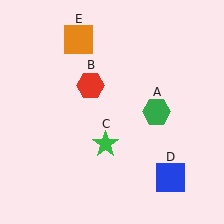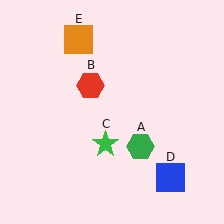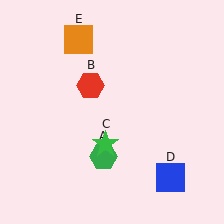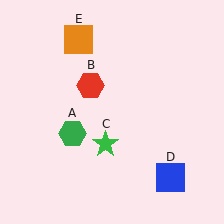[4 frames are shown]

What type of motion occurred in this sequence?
The green hexagon (object A) rotated clockwise around the center of the scene.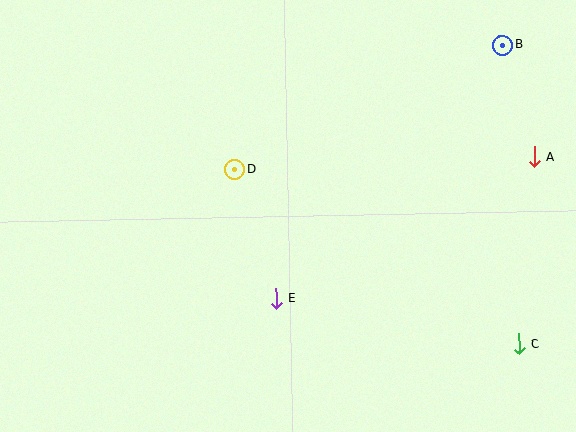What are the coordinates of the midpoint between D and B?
The midpoint between D and B is at (369, 107).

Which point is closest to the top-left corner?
Point D is closest to the top-left corner.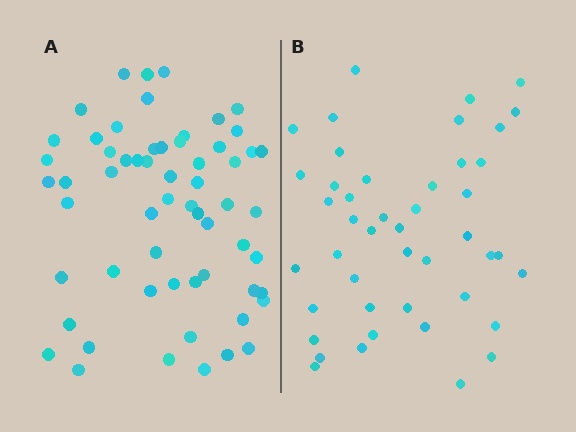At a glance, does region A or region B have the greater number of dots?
Region A (the left region) has more dots.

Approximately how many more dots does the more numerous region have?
Region A has approximately 15 more dots than region B.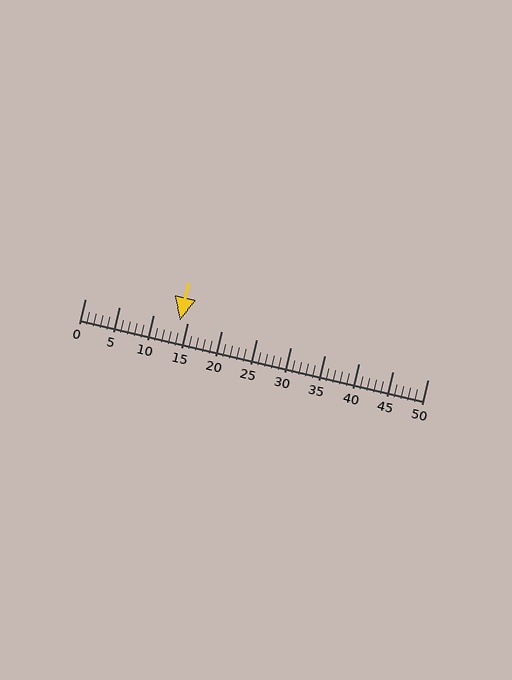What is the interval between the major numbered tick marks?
The major tick marks are spaced 5 units apart.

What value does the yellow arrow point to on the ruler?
The yellow arrow points to approximately 14.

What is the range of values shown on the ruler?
The ruler shows values from 0 to 50.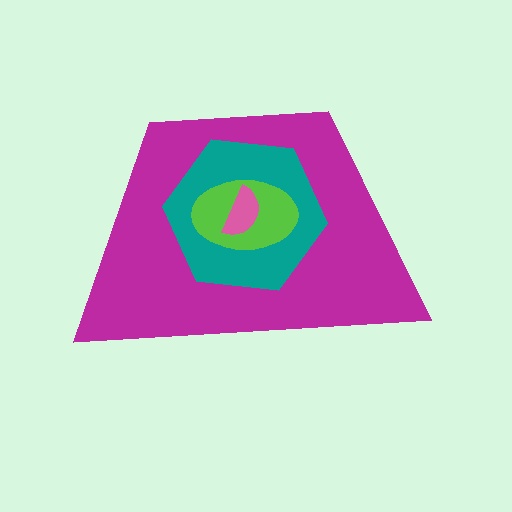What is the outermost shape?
The magenta trapezoid.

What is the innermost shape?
The pink semicircle.